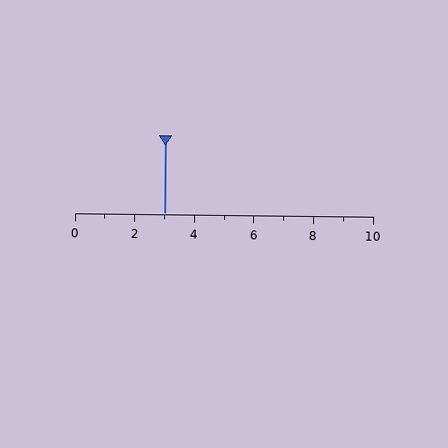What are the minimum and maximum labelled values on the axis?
The axis runs from 0 to 10.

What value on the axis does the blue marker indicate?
The marker indicates approximately 3.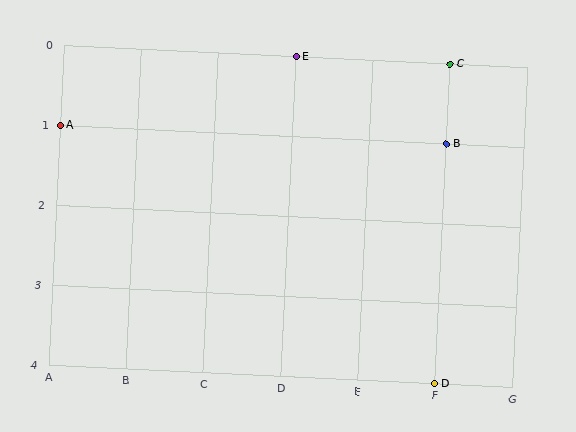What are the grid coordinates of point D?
Point D is at grid coordinates (F, 4).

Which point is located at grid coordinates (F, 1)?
Point B is at (F, 1).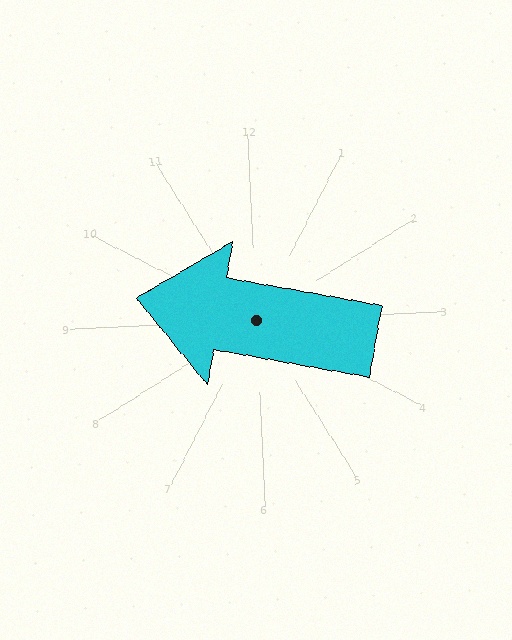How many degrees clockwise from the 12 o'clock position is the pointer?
Approximately 283 degrees.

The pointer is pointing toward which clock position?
Roughly 9 o'clock.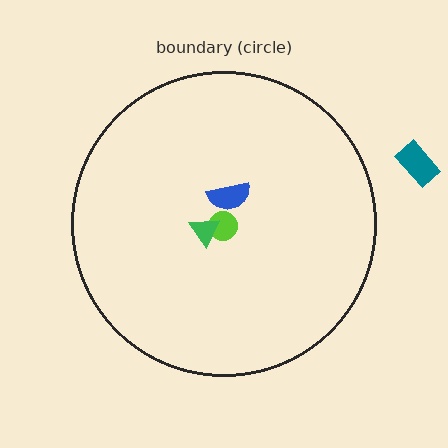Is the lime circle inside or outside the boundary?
Inside.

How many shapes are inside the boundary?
3 inside, 1 outside.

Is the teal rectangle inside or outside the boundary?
Outside.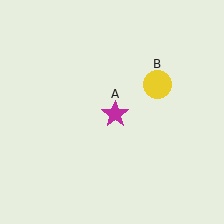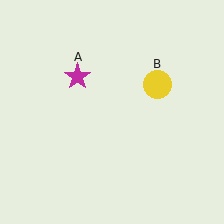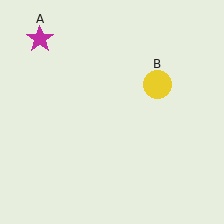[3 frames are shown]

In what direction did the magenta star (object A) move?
The magenta star (object A) moved up and to the left.